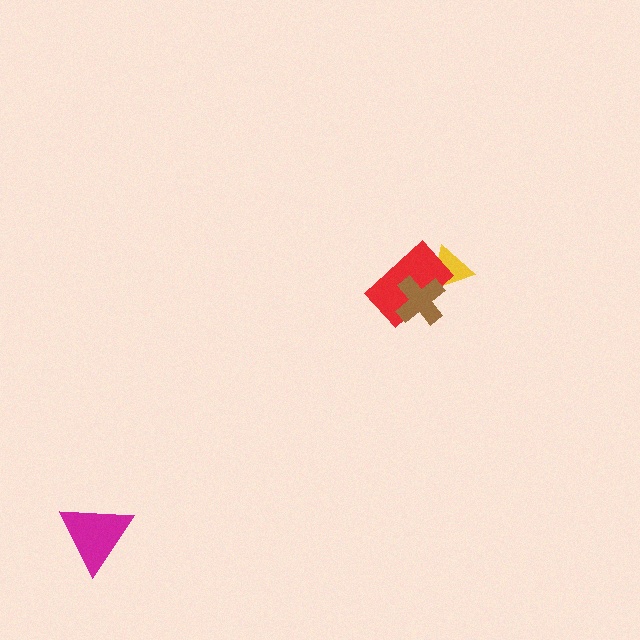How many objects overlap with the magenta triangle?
0 objects overlap with the magenta triangle.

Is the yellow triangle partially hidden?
Yes, it is partially covered by another shape.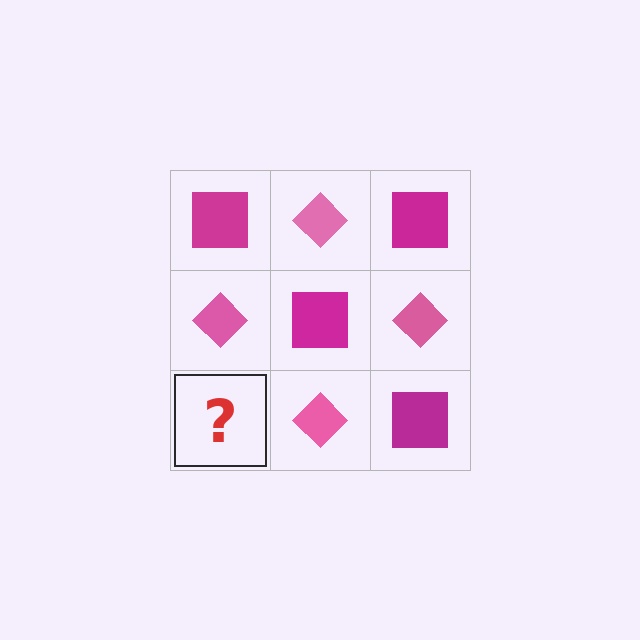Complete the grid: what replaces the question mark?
The question mark should be replaced with a magenta square.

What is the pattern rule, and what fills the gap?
The rule is that it alternates magenta square and pink diamond in a checkerboard pattern. The gap should be filled with a magenta square.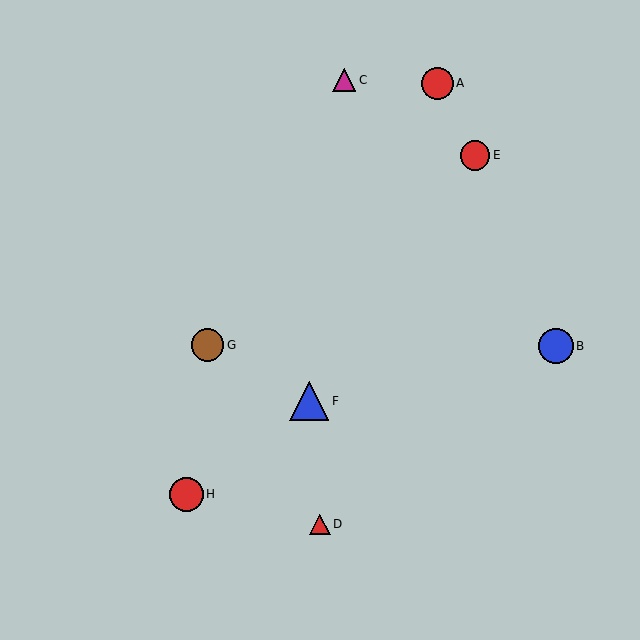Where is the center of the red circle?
The center of the red circle is at (475, 155).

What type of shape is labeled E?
Shape E is a red circle.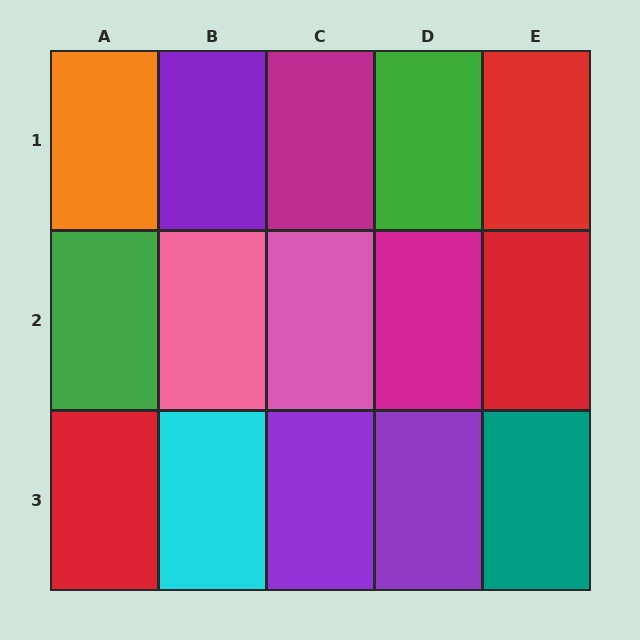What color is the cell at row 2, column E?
Red.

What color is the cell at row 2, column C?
Pink.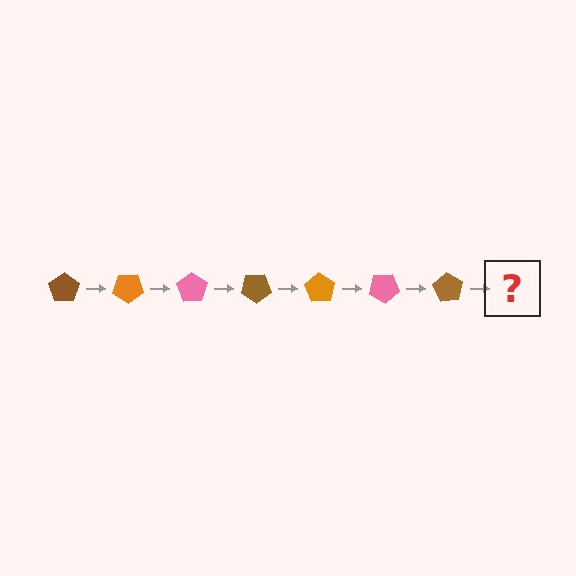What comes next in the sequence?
The next element should be an orange pentagon, rotated 245 degrees from the start.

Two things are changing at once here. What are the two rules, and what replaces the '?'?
The two rules are that it rotates 35 degrees each step and the color cycles through brown, orange, and pink. The '?' should be an orange pentagon, rotated 245 degrees from the start.